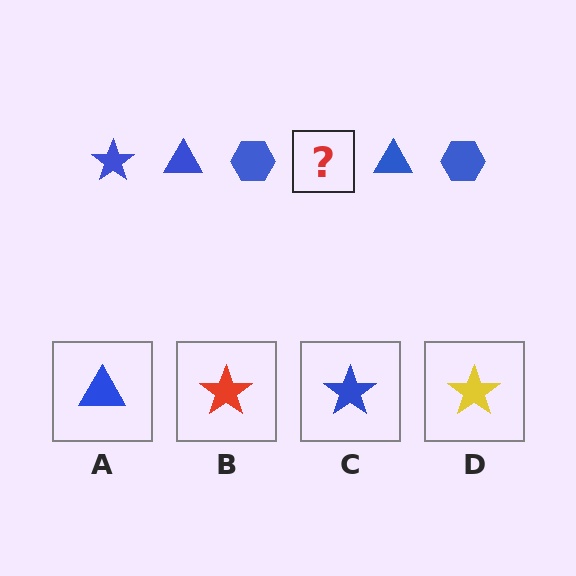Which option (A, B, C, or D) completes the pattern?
C.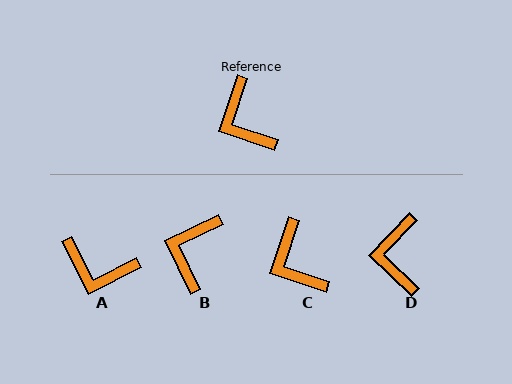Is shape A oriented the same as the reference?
No, it is off by about 45 degrees.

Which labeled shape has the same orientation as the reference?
C.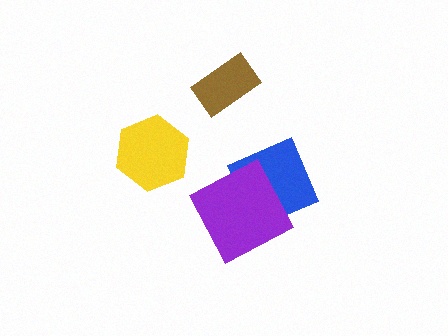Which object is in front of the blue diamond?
The purple square is in front of the blue diamond.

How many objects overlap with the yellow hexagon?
0 objects overlap with the yellow hexagon.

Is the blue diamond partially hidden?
Yes, it is partially covered by another shape.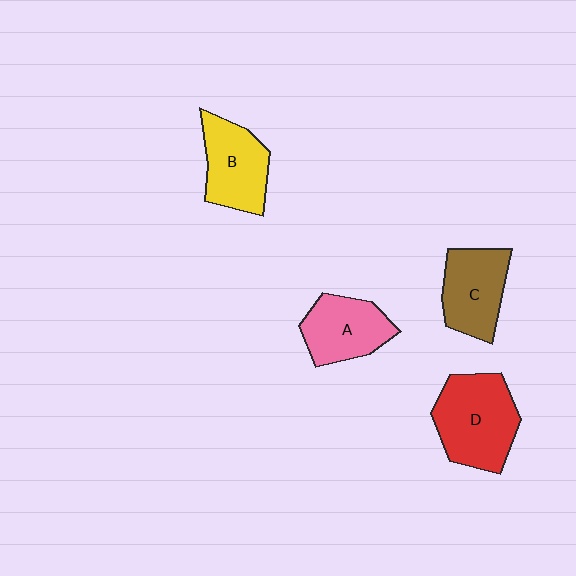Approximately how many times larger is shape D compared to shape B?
Approximately 1.3 times.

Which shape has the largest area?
Shape D (red).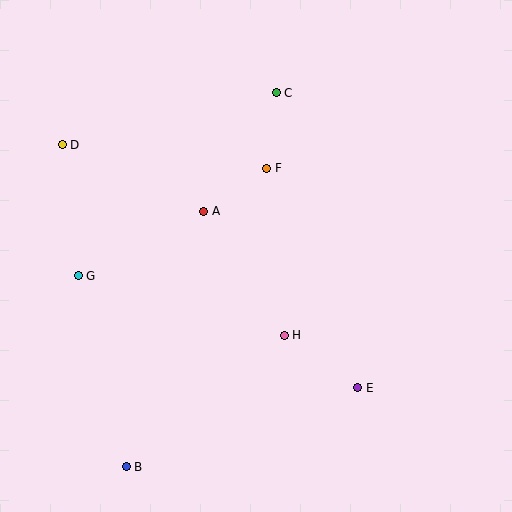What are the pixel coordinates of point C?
Point C is at (276, 93).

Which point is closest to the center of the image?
Point A at (204, 211) is closest to the center.